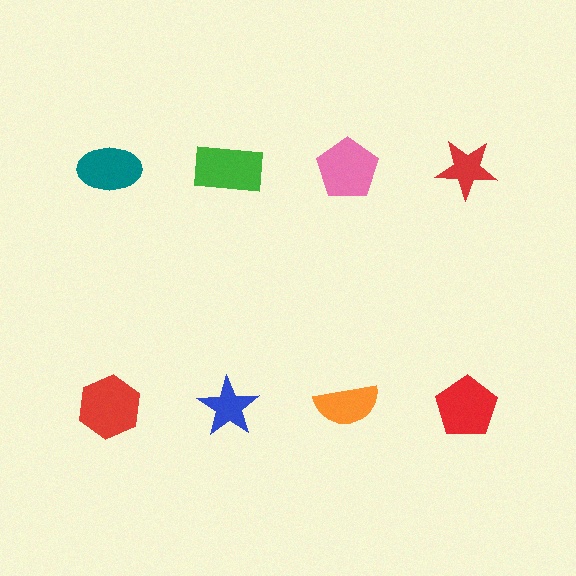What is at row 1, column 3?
A pink pentagon.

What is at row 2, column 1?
A red hexagon.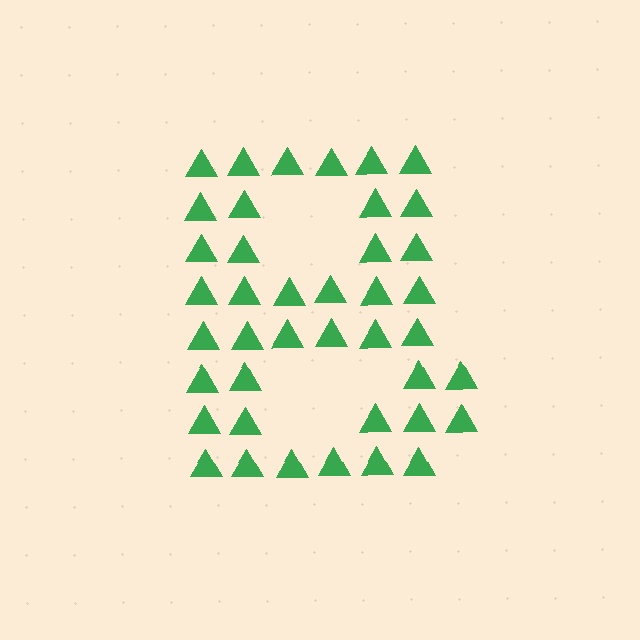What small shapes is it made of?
It is made of small triangles.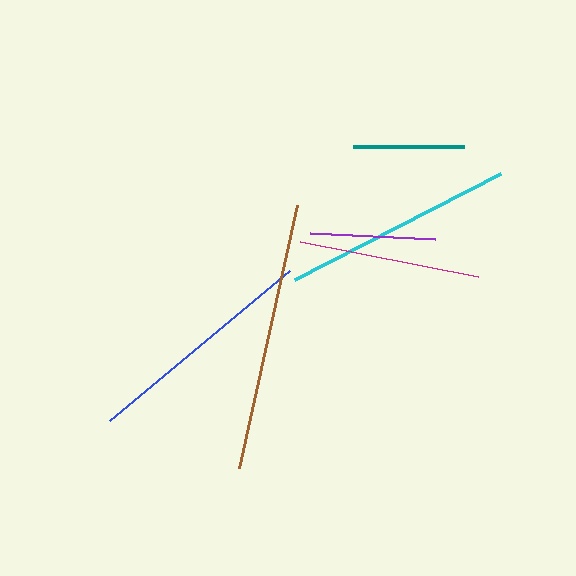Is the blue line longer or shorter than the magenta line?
The blue line is longer than the magenta line.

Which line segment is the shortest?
The teal line is the shortest at approximately 111 pixels.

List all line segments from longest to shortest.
From longest to shortest: brown, blue, cyan, magenta, purple, teal.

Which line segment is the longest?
The brown line is the longest at approximately 268 pixels.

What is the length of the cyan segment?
The cyan segment is approximately 232 pixels long.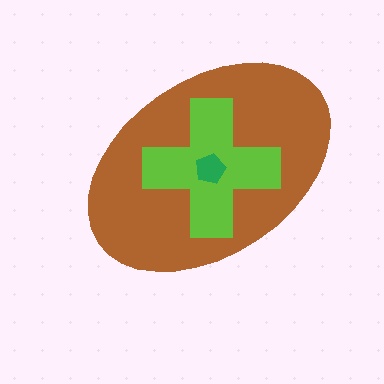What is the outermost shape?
The brown ellipse.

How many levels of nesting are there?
3.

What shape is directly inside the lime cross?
The green pentagon.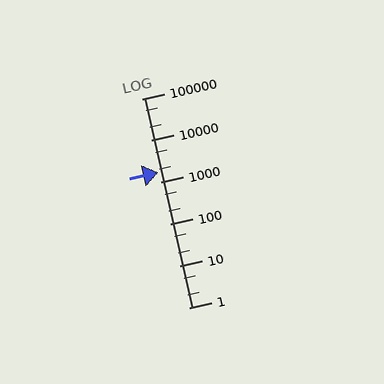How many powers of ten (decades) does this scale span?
The scale spans 5 decades, from 1 to 100000.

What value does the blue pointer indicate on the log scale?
The pointer indicates approximately 1700.